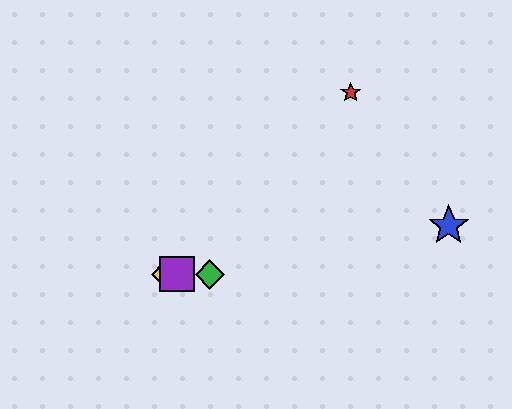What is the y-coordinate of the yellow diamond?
The yellow diamond is at y≈274.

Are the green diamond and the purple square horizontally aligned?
Yes, both are at y≈274.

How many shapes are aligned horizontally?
3 shapes (the green diamond, the yellow diamond, the purple square) are aligned horizontally.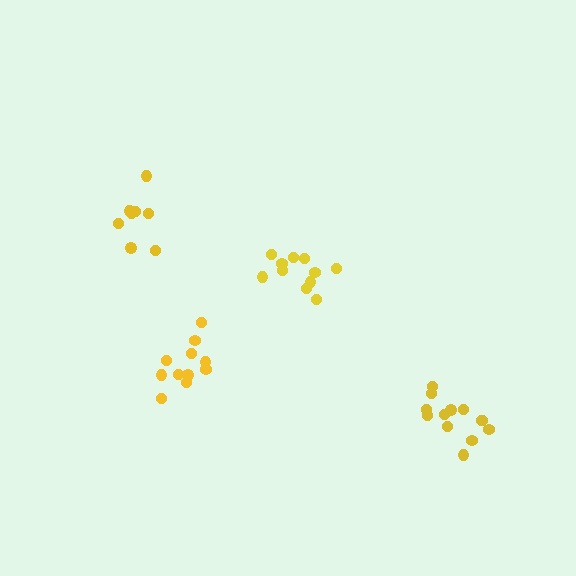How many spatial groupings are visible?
There are 4 spatial groupings.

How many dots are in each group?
Group 1: 11 dots, Group 2: 13 dots, Group 3: 11 dots, Group 4: 8 dots (43 total).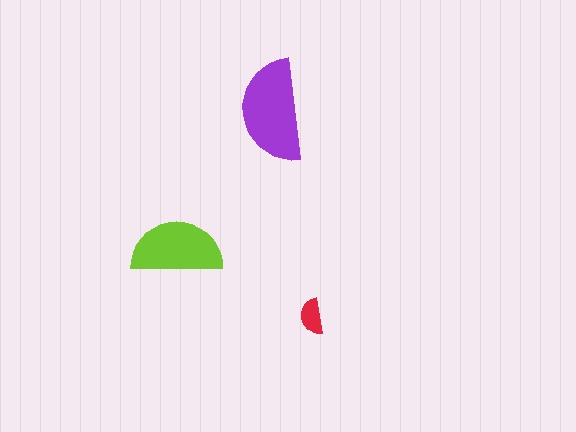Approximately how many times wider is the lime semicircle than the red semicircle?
About 2.5 times wider.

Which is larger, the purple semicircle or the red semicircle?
The purple one.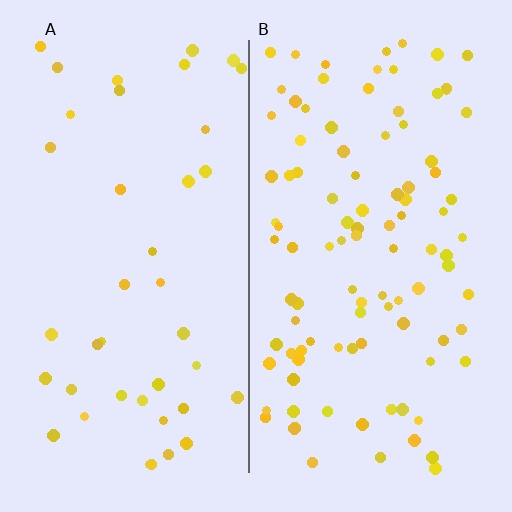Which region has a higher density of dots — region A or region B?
B (the right).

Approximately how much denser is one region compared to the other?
Approximately 2.5× — region B over region A.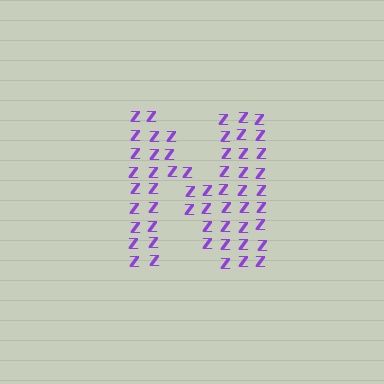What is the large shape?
The large shape is the letter N.